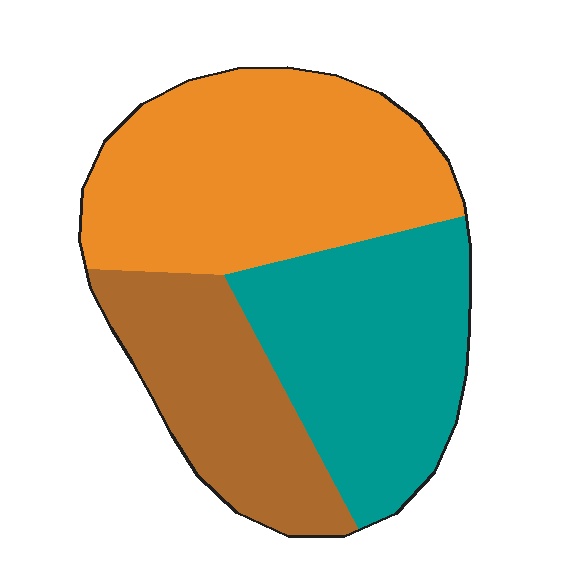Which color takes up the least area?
Brown, at roughly 25%.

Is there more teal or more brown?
Teal.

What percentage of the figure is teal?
Teal takes up about one third (1/3) of the figure.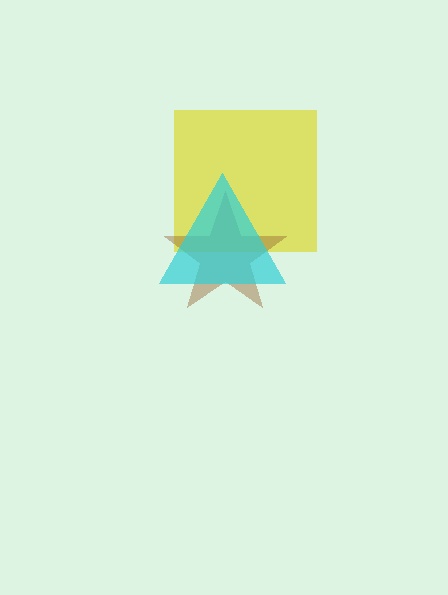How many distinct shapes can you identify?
There are 3 distinct shapes: a yellow square, a brown star, a cyan triangle.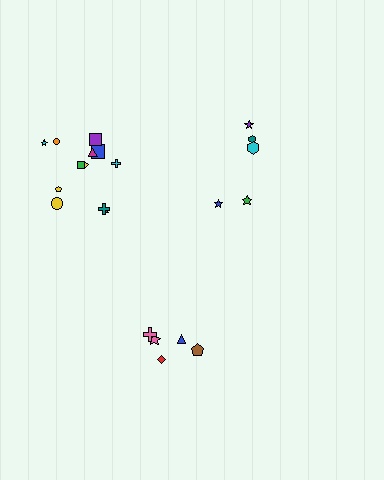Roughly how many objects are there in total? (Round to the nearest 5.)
Roughly 20 objects in total.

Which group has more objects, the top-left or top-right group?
The top-left group.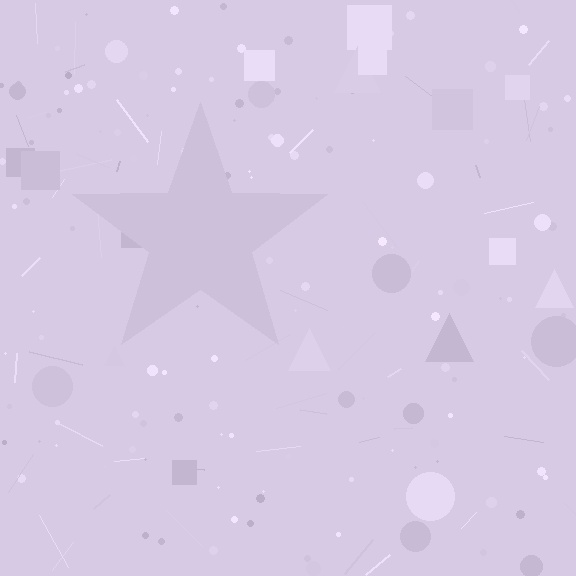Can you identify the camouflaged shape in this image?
The camouflaged shape is a star.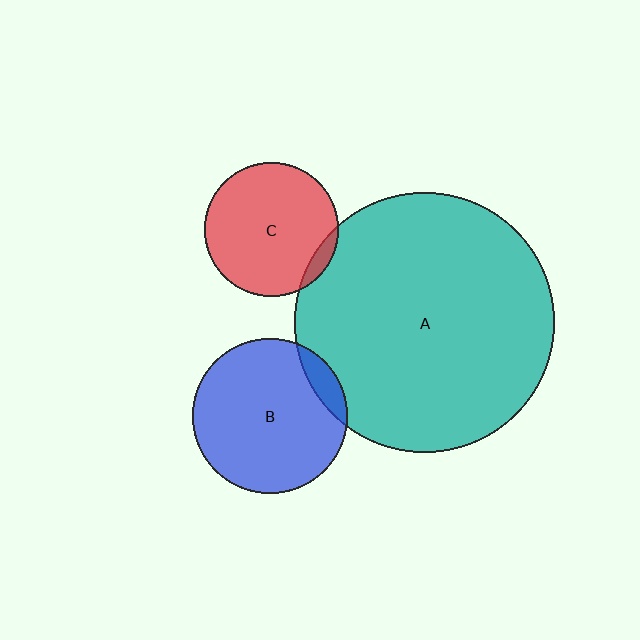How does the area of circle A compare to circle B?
Approximately 2.8 times.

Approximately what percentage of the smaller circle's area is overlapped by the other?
Approximately 5%.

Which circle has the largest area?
Circle A (teal).